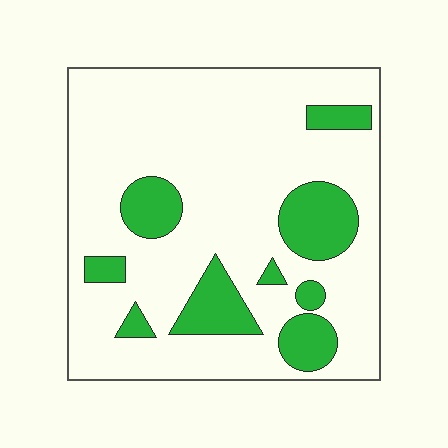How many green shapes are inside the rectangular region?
9.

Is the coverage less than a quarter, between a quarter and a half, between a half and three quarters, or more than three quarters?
Less than a quarter.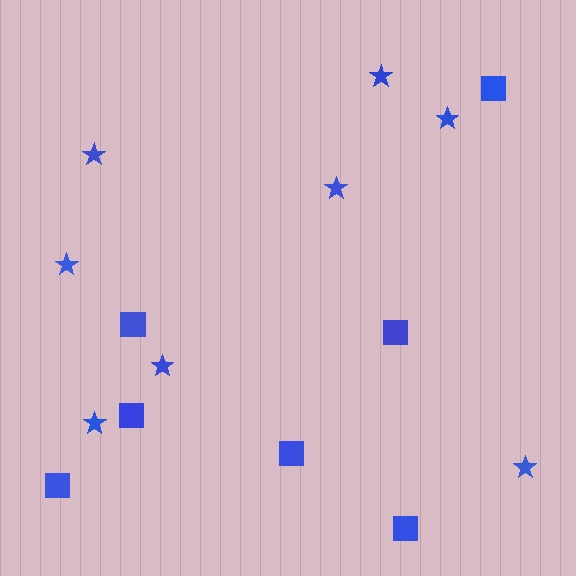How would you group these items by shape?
There are 2 groups: one group of stars (8) and one group of squares (7).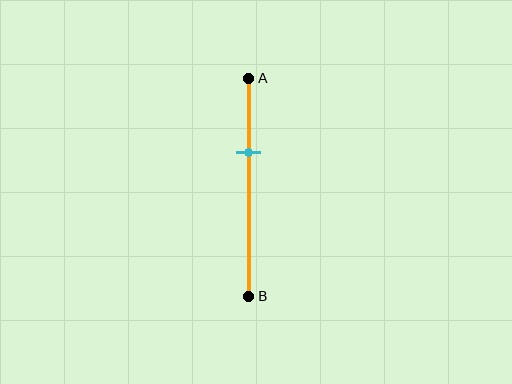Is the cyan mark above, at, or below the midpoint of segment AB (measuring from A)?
The cyan mark is above the midpoint of segment AB.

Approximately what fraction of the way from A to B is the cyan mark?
The cyan mark is approximately 35% of the way from A to B.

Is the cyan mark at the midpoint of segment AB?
No, the mark is at about 35% from A, not at the 50% midpoint.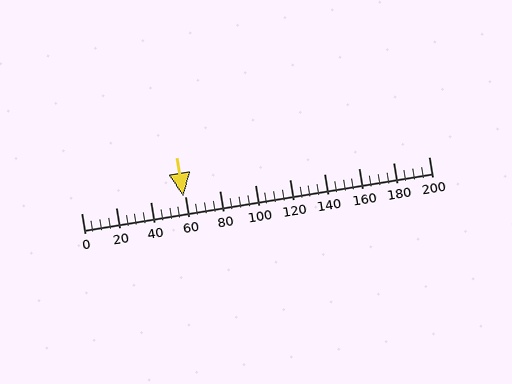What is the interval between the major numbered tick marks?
The major tick marks are spaced 20 units apart.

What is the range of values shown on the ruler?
The ruler shows values from 0 to 200.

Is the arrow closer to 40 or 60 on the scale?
The arrow is closer to 60.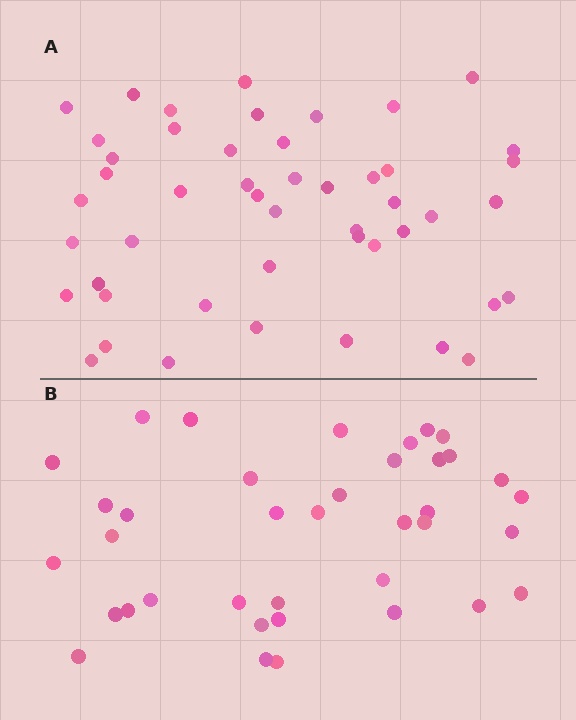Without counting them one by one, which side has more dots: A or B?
Region A (the top region) has more dots.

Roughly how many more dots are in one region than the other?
Region A has roughly 10 or so more dots than region B.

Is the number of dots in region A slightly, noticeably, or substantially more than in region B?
Region A has noticeably more, but not dramatically so. The ratio is roughly 1.3 to 1.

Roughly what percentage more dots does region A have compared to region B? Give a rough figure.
About 25% more.